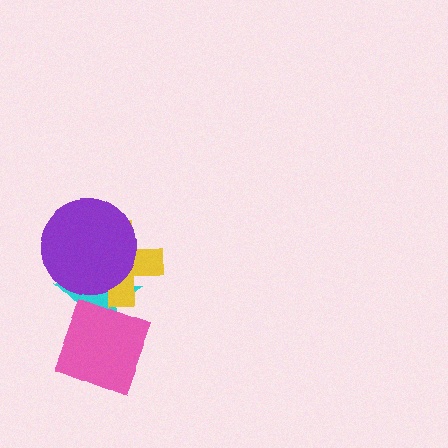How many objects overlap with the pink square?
1 object overlaps with the pink square.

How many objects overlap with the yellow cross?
2 objects overlap with the yellow cross.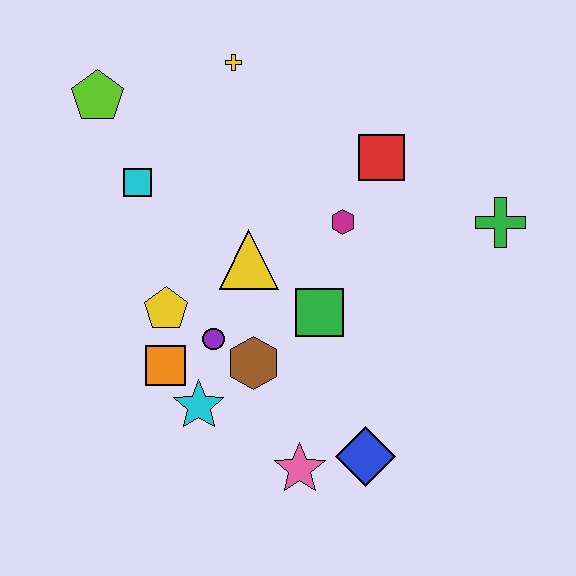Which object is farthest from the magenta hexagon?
The lime pentagon is farthest from the magenta hexagon.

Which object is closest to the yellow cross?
The lime pentagon is closest to the yellow cross.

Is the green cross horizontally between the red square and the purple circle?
No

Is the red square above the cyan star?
Yes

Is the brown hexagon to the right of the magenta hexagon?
No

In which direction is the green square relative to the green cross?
The green square is to the left of the green cross.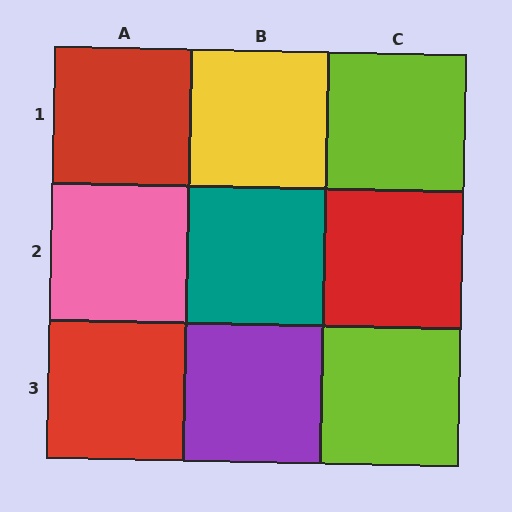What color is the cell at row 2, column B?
Teal.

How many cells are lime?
2 cells are lime.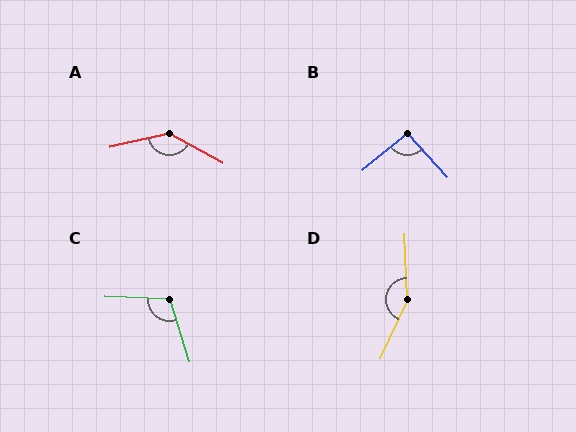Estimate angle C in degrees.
Approximately 110 degrees.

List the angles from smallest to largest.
B (92°), C (110°), A (138°), D (153°).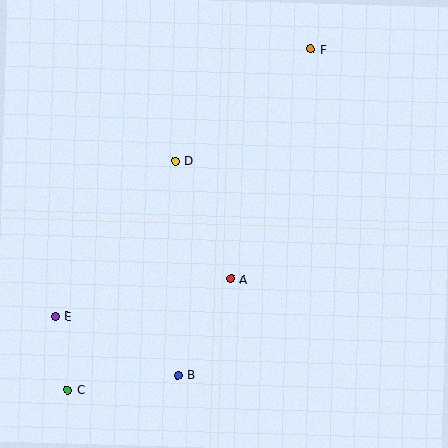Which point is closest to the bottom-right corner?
Point A is closest to the bottom-right corner.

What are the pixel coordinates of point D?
Point D is at (175, 161).